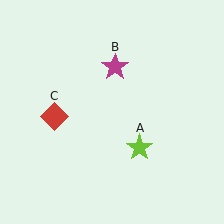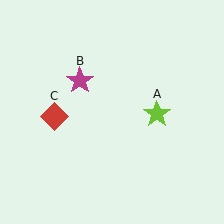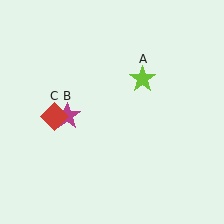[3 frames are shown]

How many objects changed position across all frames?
2 objects changed position: lime star (object A), magenta star (object B).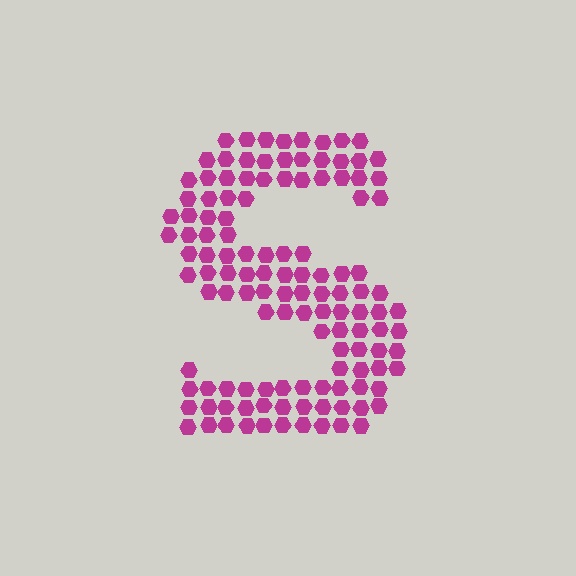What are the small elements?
The small elements are hexagons.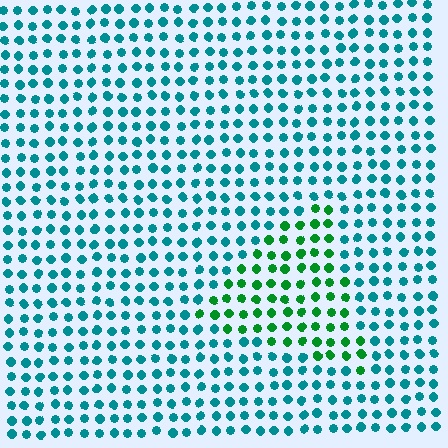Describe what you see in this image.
The image is filled with small teal elements in a uniform arrangement. A triangle-shaped region is visible where the elements are tinted to a slightly different hue, forming a subtle color boundary.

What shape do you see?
I see a triangle.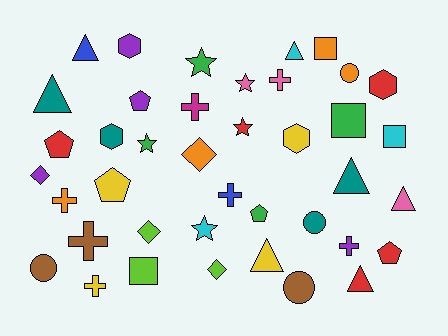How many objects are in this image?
There are 40 objects.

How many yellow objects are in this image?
There are 4 yellow objects.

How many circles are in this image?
There are 4 circles.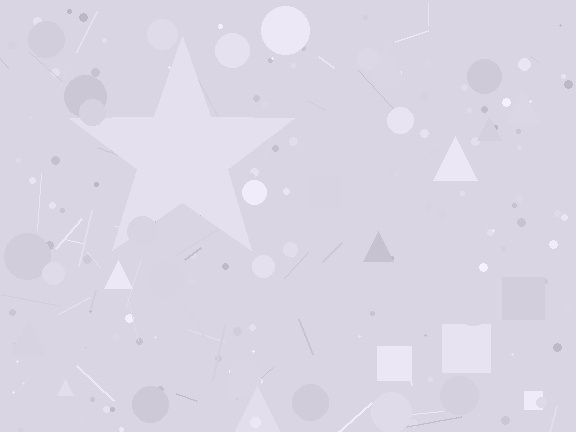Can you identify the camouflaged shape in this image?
The camouflaged shape is a star.